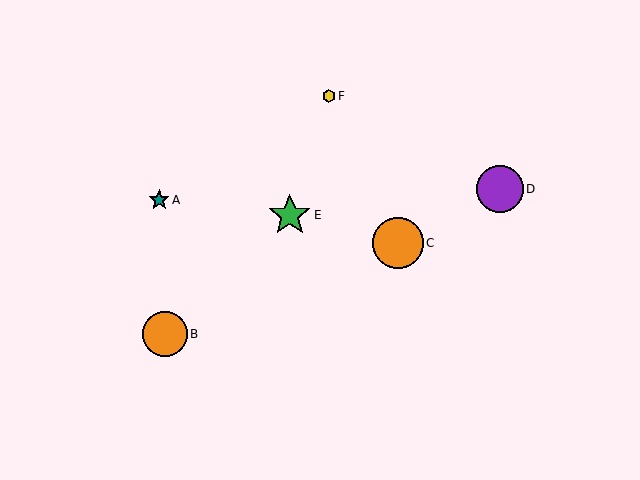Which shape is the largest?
The orange circle (labeled C) is the largest.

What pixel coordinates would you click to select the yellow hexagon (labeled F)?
Click at (329, 96) to select the yellow hexagon F.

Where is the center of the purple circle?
The center of the purple circle is at (500, 189).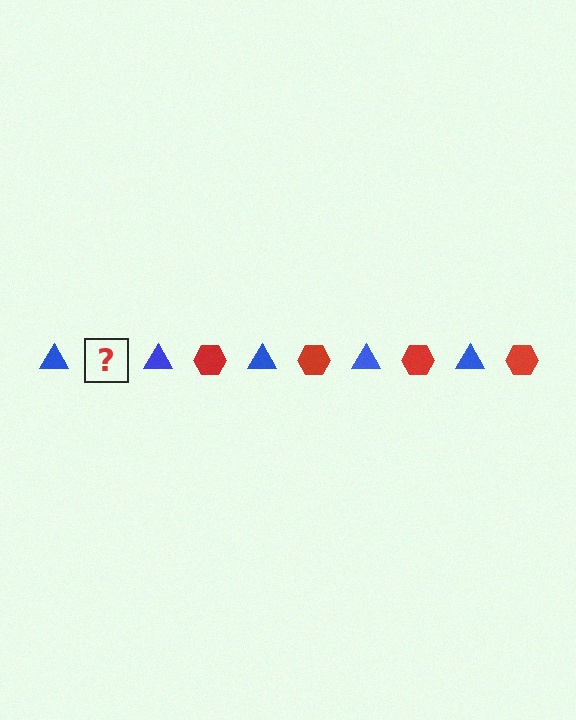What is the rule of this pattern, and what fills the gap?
The rule is that the pattern alternates between blue triangle and red hexagon. The gap should be filled with a red hexagon.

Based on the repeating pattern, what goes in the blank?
The blank should be a red hexagon.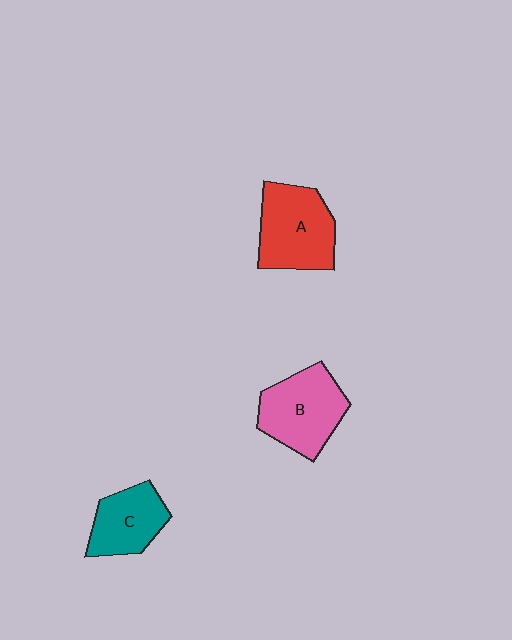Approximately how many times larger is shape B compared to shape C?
Approximately 1.3 times.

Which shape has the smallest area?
Shape C (teal).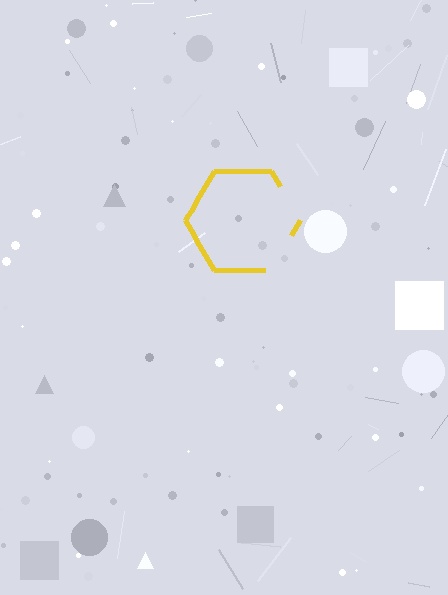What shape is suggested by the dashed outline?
The dashed outline suggests a hexagon.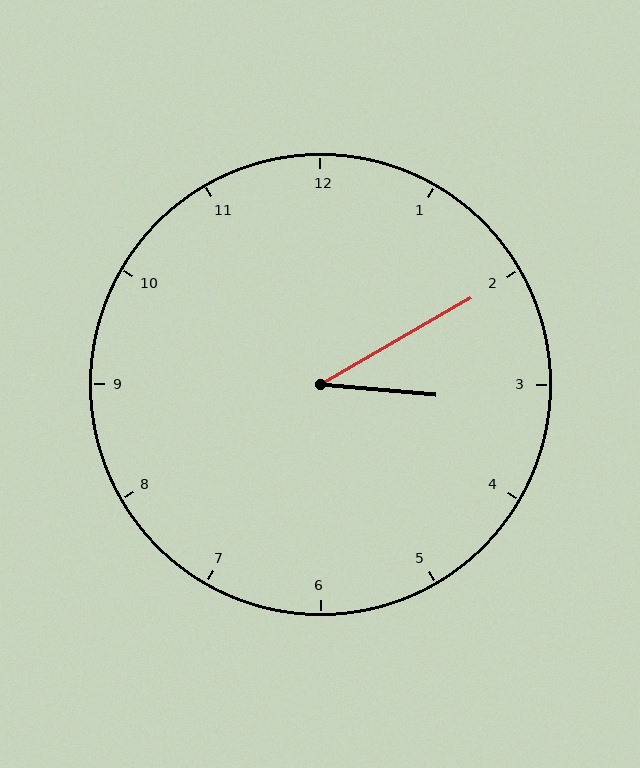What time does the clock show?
3:10.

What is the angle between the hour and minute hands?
Approximately 35 degrees.